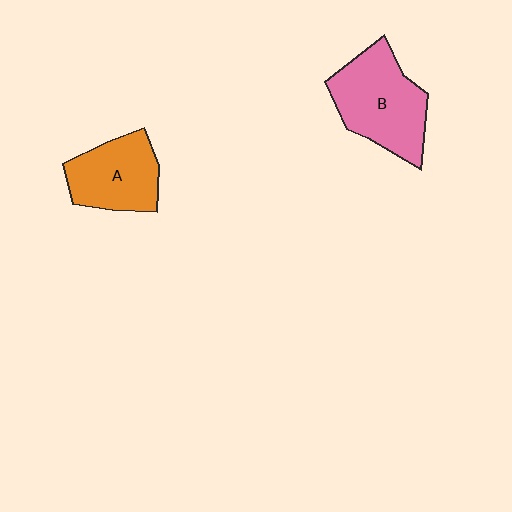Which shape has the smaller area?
Shape A (orange).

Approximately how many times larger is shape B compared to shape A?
Approximately 1.3 times.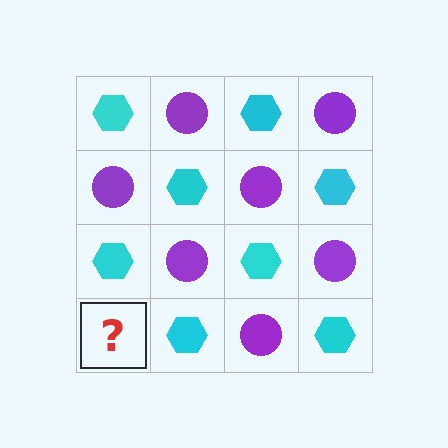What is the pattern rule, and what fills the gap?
The rule is that it alternates cyan hexagon and purple circle in a checkerboard pattern. The gap should be filled with a purple circle.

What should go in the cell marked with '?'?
The missing cell should contain a purple circle.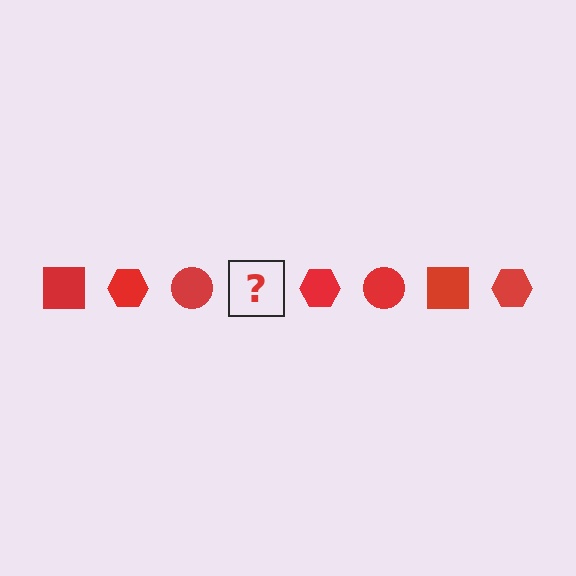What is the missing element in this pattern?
The missing element is a red square.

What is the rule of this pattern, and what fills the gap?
The rule is that the pattern cycles through square, hexagon, circle shapes in red. The gap should be filled with a red square.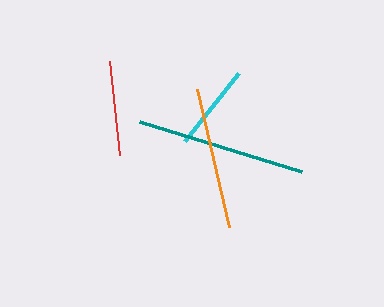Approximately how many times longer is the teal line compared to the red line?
The teal line is approximately 1.8 times the length of the red line.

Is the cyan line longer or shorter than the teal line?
The teal line is longer than the cyan line.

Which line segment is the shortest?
The cyan line is the shortest at approximately 87 pixels.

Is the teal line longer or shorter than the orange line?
The teal line is longer than the orange line.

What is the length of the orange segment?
The orange segment is approximately 143 pixels long.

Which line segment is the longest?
The teal line is the longest at approximately 169 pixels.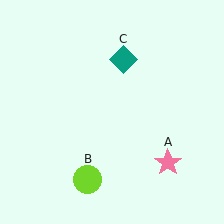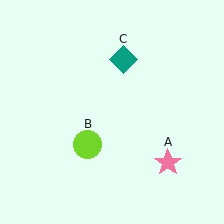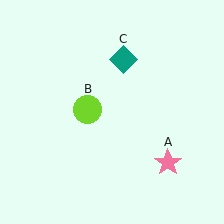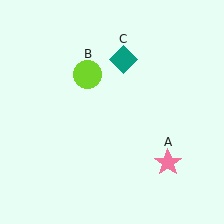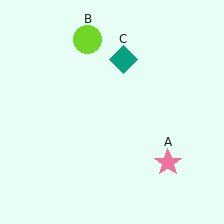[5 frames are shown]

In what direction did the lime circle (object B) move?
The lime circle (object B) moved up.